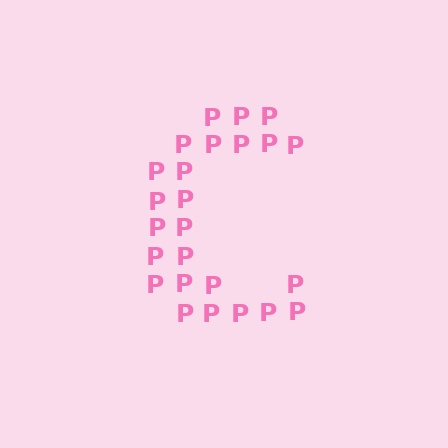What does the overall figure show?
The overall figure shows the letter C.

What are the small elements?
The small elements are letter P's.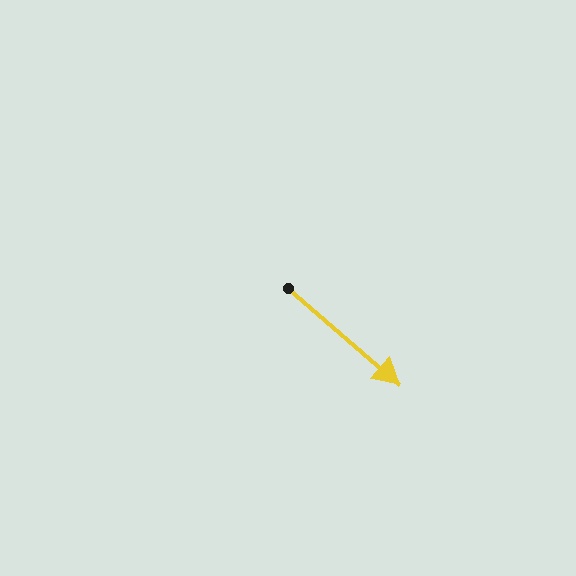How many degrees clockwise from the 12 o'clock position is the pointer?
Approximately 131 degrees.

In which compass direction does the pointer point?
Southeast.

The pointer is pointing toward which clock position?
Roughly 4 o'clock.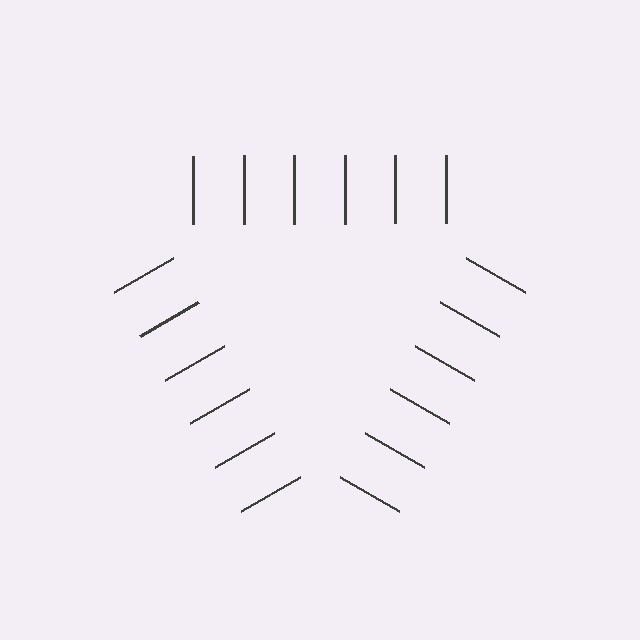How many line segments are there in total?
18 — 6 along each of the 3 edges.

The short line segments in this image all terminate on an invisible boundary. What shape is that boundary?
An illusory triangle — the line segments terminate on its edges but no continuous stroke is drawn.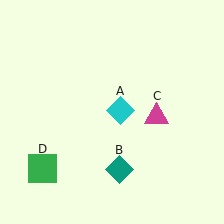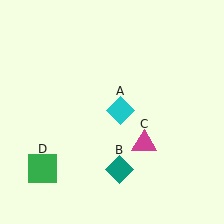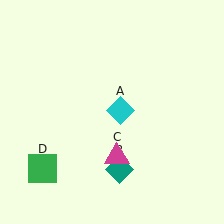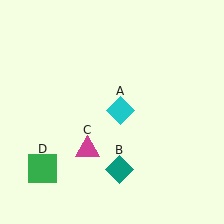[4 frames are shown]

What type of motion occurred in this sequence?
The magenta triangle (object C) rotated clockwise around the center of the scene.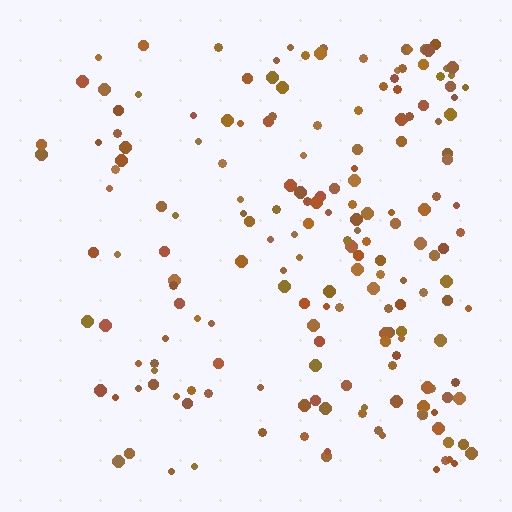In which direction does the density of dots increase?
From left to right, with the right side densest.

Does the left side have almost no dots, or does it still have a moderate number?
Still a moderate number, just noticeably fewer than the right.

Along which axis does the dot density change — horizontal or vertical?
Horizontal.